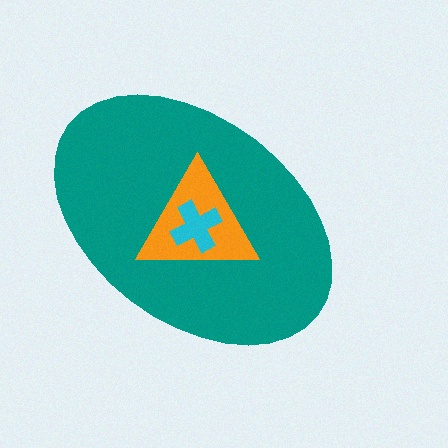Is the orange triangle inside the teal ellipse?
Yes.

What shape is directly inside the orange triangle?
The cyan cross.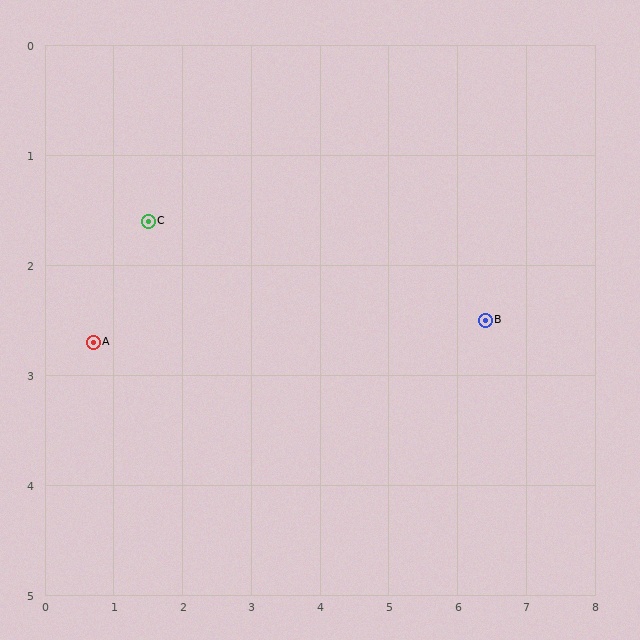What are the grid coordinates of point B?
Point B is at approximately (6.4, 2.5).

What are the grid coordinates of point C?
Point C is at approximately (1.5, 1.6).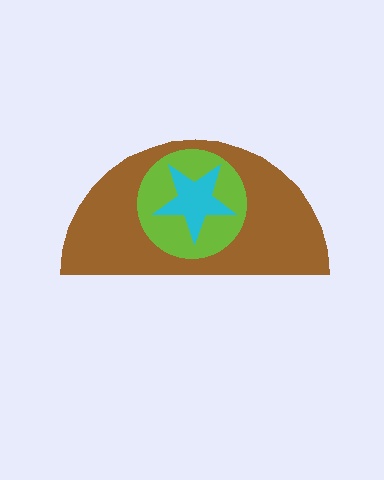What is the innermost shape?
The cyan star.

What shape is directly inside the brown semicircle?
The lime circle.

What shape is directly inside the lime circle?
The cyan star.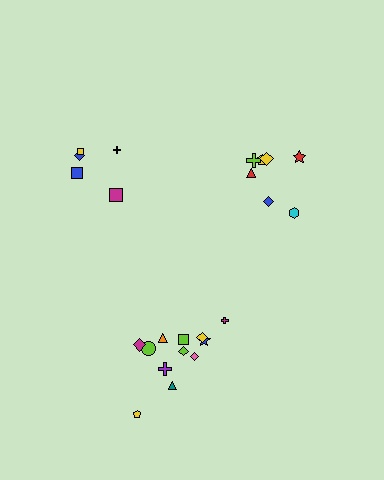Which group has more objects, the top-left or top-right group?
The top-right group.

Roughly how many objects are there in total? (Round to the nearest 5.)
Roughly 25 objects in total.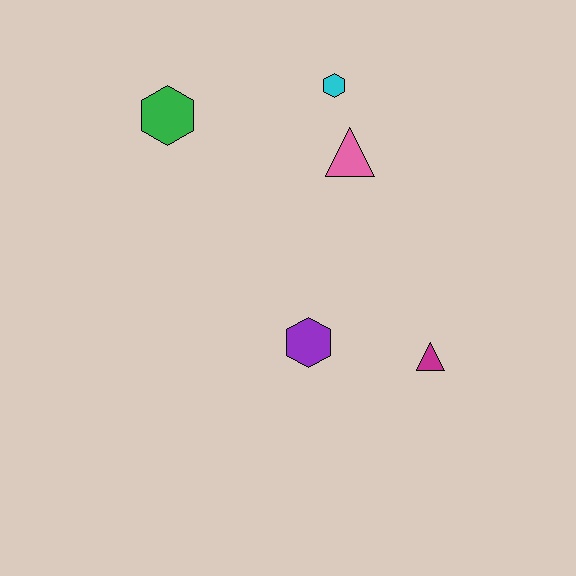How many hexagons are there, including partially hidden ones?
There are 3 hexagons.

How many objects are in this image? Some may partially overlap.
There are 5 objects.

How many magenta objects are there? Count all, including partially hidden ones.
There is 1 magenta object.